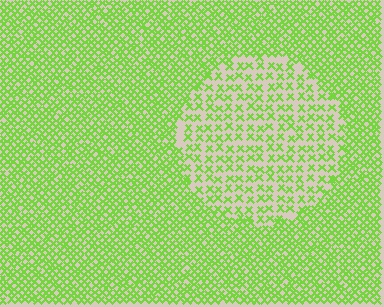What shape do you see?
I see a circle.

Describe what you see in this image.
The image contains small lime elements arranged at two different densities. A circle-shaped region is visible where the elements are less densely packed than the surrounding area.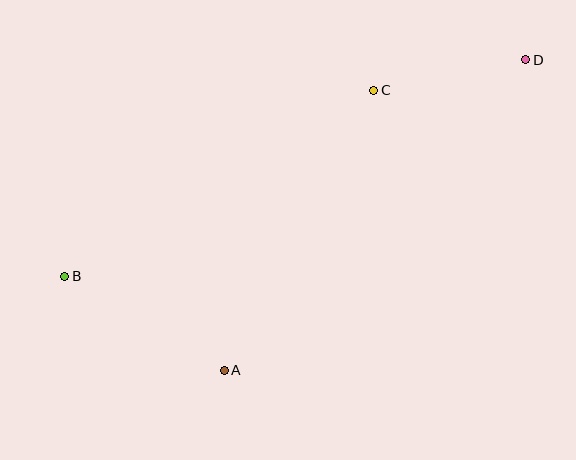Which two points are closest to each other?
Points C and D are closest to each other.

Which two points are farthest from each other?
Points B and D are farthest from each other.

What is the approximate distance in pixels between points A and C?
The distance between A and C is approximately 317 pixels.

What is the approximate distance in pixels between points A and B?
The distance between A and B is approximately 185 pixels.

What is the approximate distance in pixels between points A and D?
The distance between A and D is approximately 433 pixels.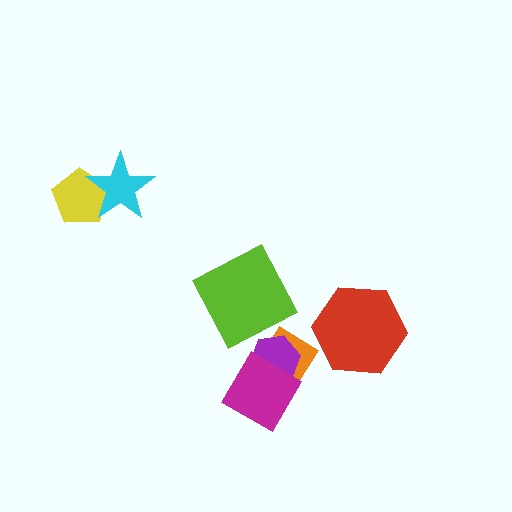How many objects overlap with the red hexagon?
0 objects overlap with the red hexagon.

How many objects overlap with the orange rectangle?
2 objects overlap with the orange rectangle.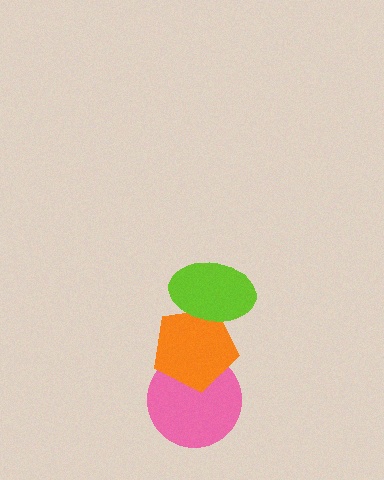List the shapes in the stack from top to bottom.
From top to bottom: the lime ellipse, the orange pentagon, the pink circle.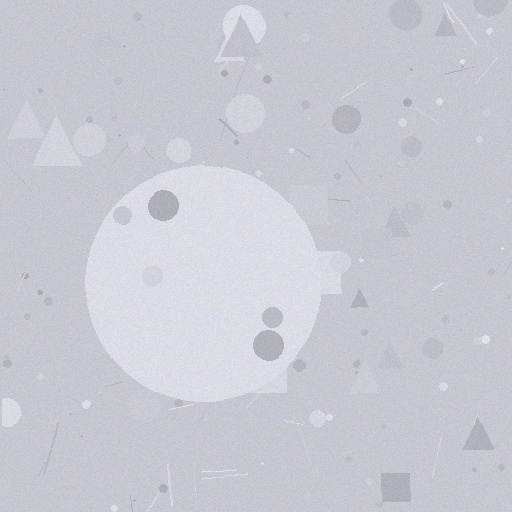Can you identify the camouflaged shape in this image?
The camouflaged shape is a circle.